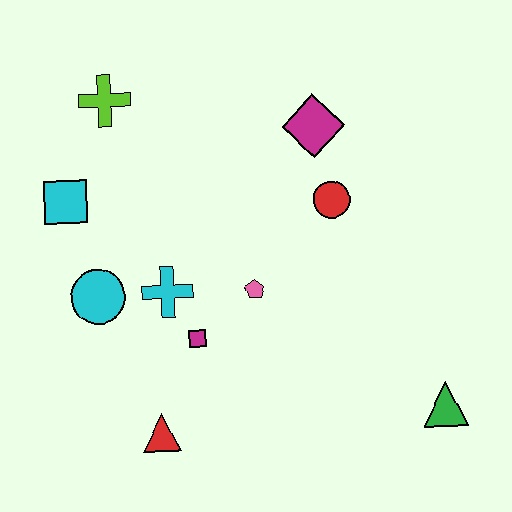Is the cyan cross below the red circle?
Yes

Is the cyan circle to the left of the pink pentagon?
Yes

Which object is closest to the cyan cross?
The magenta square is closest to the cyan cross.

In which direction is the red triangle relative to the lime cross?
The red triangle is below the lime cross.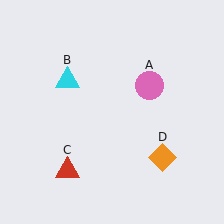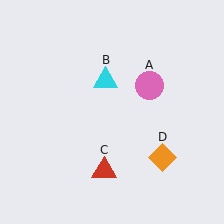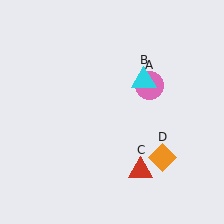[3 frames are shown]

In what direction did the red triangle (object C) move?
The red triangle (object C) moved right.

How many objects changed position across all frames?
2 objects changed position: cyan triangle (object B), red triangle (object C).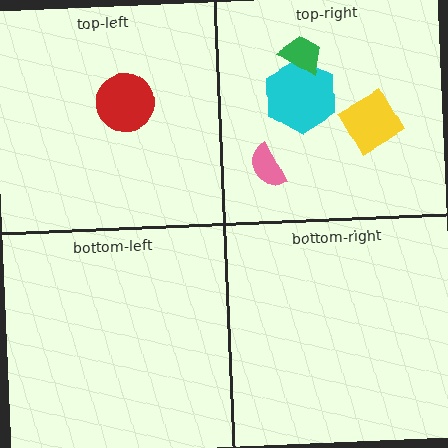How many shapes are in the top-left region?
1.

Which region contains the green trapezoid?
The top-right region.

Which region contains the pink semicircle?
The top-right region.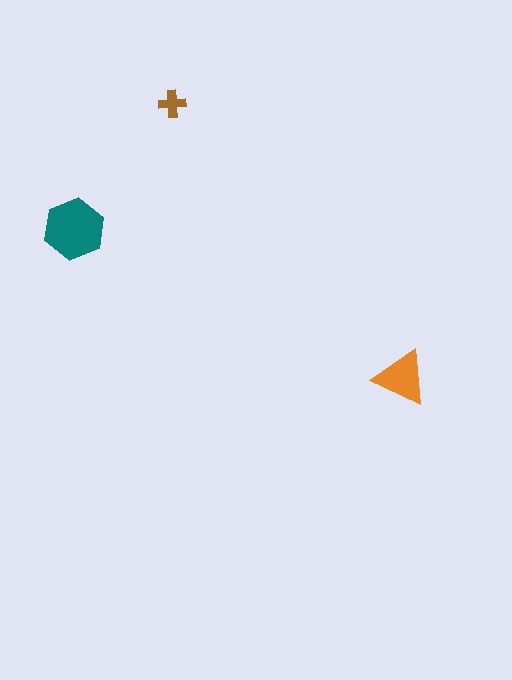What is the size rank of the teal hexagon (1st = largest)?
1st.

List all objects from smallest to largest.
The brown cross, the orange triangle, the teal hexagon.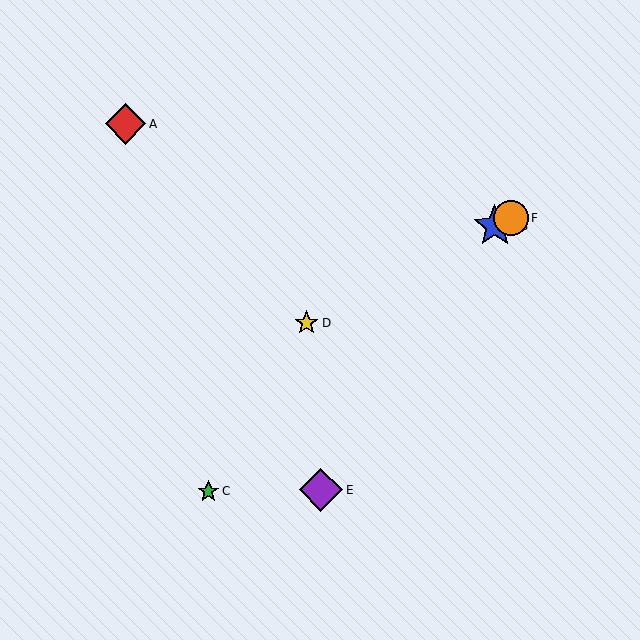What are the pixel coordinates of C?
Object C is at (208, 491).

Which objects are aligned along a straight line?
Objects B, D, F are aligned along a straight line.